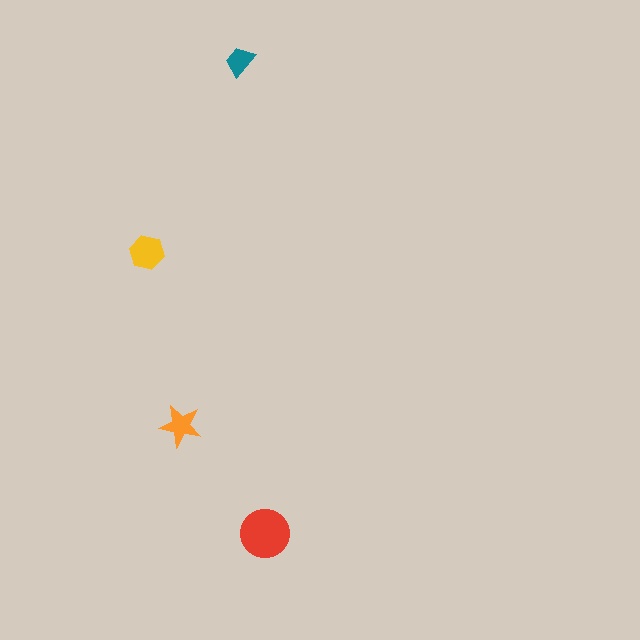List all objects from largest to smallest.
The red circle, the yellow hexagon, the orange star, the teal trapezoid.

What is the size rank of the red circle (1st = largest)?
1st.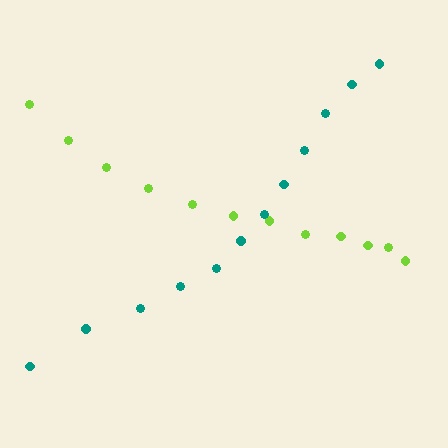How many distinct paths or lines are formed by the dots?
There are 2 distinct paths.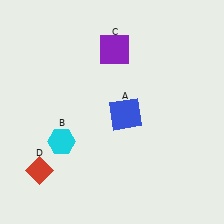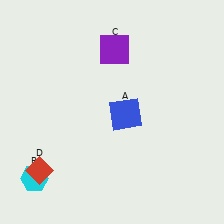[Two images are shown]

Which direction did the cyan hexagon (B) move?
The cyan hexagon (B) moved down.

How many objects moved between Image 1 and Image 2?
1 object moved between the two images.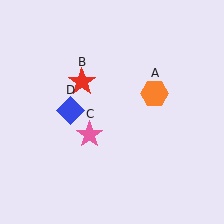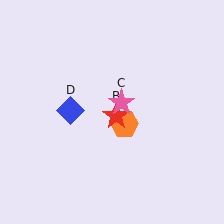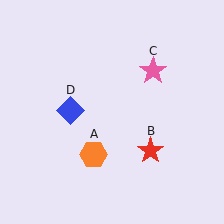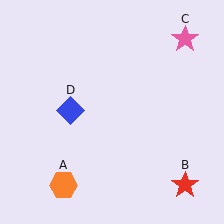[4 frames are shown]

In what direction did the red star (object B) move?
The red star (object B) moved down and to the right.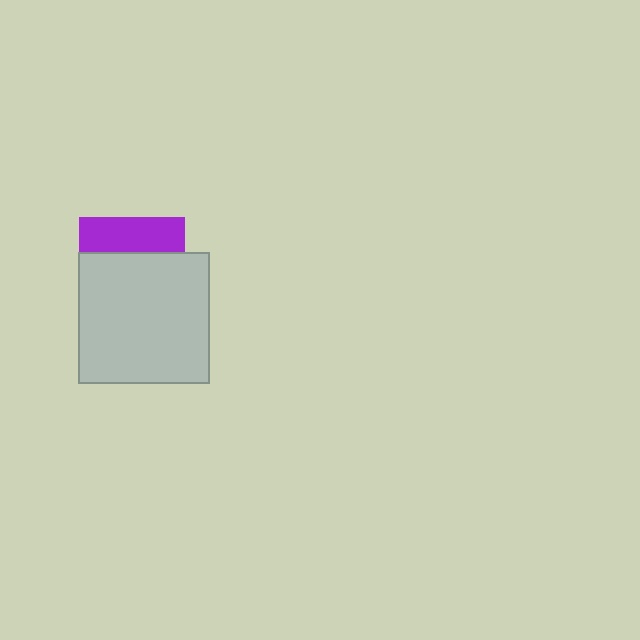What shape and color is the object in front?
The object in front is a light gray square.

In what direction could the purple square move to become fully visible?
The purple square could move up. That would shift it out from behind the light gray square entirely.